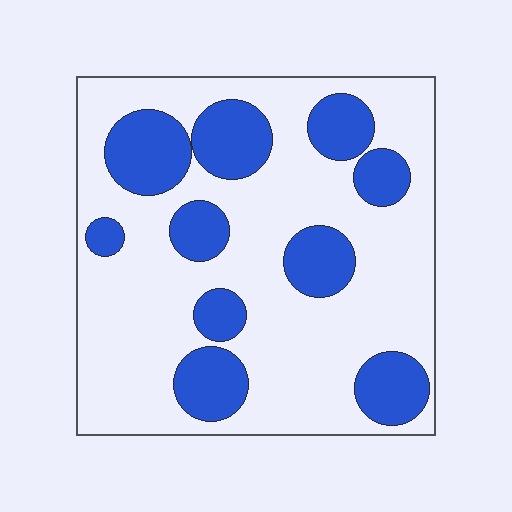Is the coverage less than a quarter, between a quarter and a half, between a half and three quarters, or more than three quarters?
Between a quarter and a half.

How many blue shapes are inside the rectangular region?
10.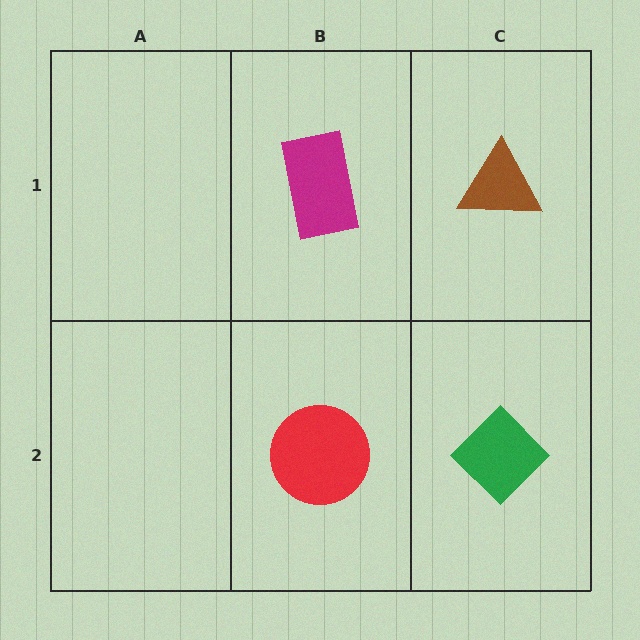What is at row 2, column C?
A green diamond.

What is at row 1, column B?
A magenta rectangle.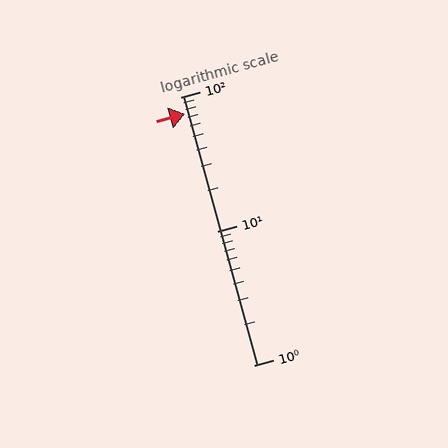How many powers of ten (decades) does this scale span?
The scale spans 2 decades, from 1 to 100.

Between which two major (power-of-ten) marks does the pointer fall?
The pointer is between 10 and 100.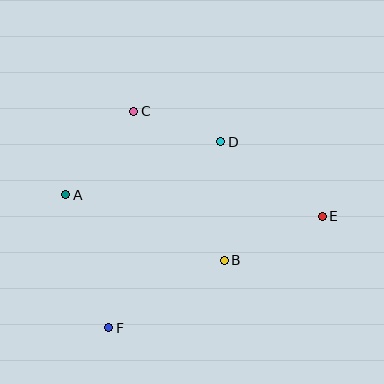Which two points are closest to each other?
Points C and D are closest to each other.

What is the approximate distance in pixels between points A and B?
The distance between A and B is approximately 171 pixels.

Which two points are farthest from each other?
Points A and E are farthest from each other.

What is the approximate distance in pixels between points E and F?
The distance between E and F is approximately 241 pixels.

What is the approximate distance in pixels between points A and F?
The distance between A and F is approximately 140 pixels.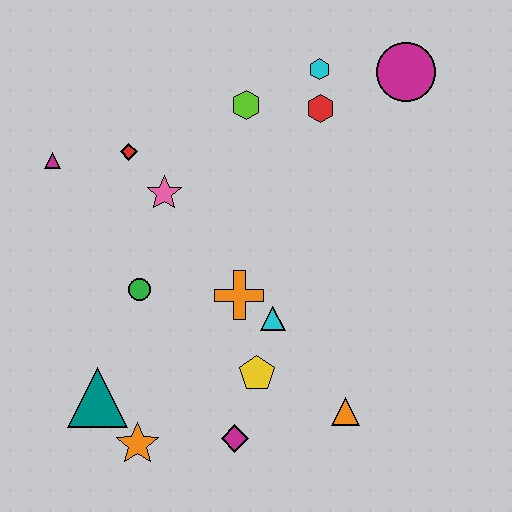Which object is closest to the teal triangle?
The orange star is closest to the teal triangle.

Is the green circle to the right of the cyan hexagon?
No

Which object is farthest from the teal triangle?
The magenta circle is farthest from the teal triangle.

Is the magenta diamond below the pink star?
Yes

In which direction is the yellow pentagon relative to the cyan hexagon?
The yellow pentagon is below the cyan hexagon.